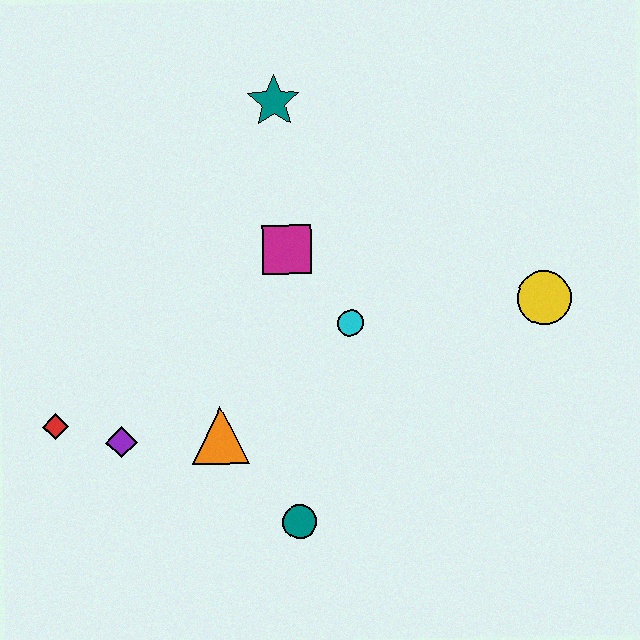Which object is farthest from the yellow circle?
The red diamond is farthest from the yellow circle.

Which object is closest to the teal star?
The magenta square is closest to the teal star.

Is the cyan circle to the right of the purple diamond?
Yes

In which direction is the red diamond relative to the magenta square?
The red diamond is to the left of the magenta square.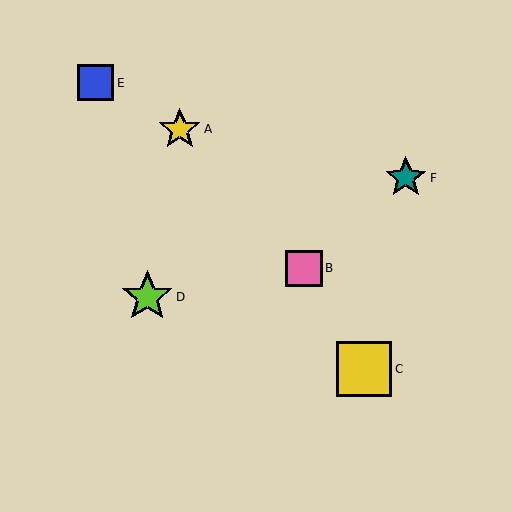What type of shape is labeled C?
Shape C is a yellow square.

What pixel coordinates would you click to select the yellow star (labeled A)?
Click at (180, 129) to select the yellow star A.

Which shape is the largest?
The yellow square (labeled C) is the largest.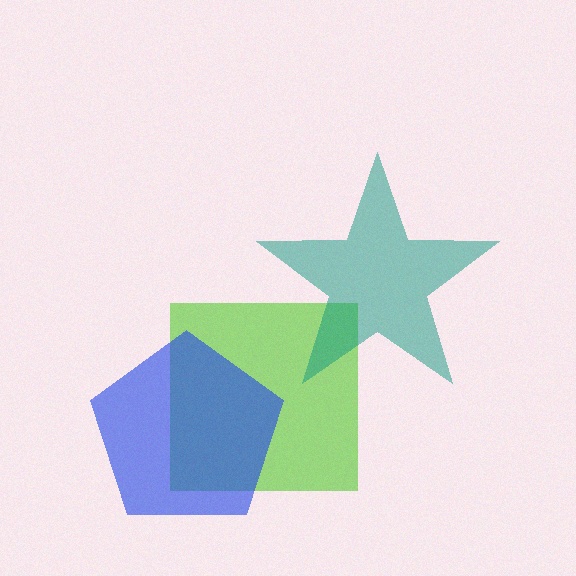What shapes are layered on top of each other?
The layered shapes are: a lime square, a blue pentagon, a teal star.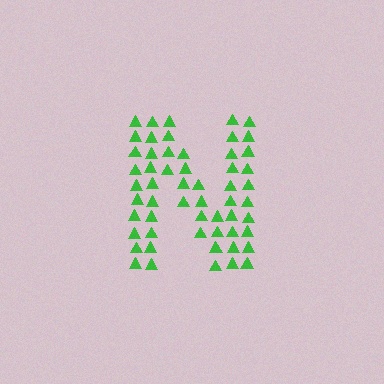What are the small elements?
The small elements are triangles.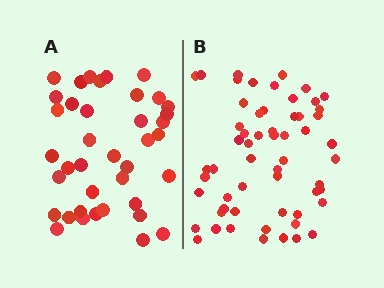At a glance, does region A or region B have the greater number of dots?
Region B (the right region) has more dots.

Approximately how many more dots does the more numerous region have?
Region B has approximately 20 more dots than region A.